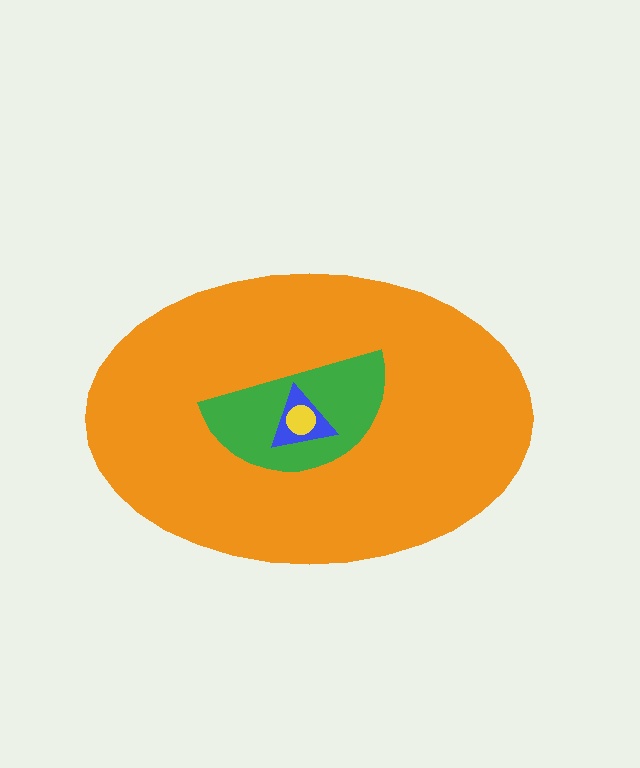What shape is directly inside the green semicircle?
The blue triangle.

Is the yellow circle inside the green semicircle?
Yes.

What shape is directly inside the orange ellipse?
The green semicircle.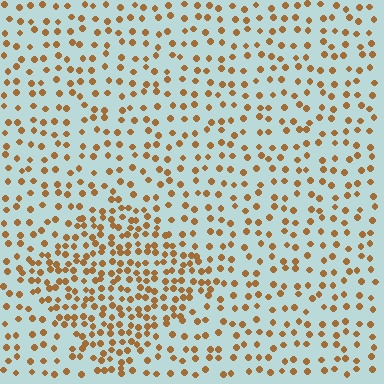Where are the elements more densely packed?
The elements are more densely packed inside the diamond boundary.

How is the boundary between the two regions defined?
The boundary is defined by a change in element density (approximately 2.0x ratio). All elements are the same color, size, and shape.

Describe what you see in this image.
The image contains small brown elements arranged at two different densities. A diamond-shaped region is visible where the elements are more densely packed than the surrounding area.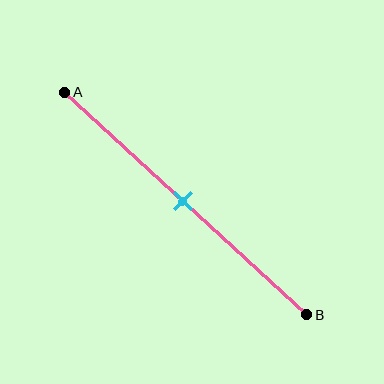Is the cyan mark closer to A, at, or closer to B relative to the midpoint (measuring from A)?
The cyan mark is approximately at the midpoint of segment AB.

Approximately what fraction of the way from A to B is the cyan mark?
The cyan mark is approximately 50% of the way from A to B.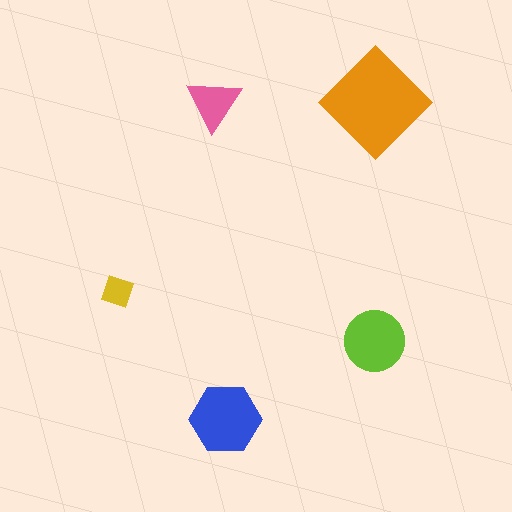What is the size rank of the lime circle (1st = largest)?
3rd.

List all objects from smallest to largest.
The yellow square, the pink triangle, the lime circle, the blue hexagon, the orange diamond.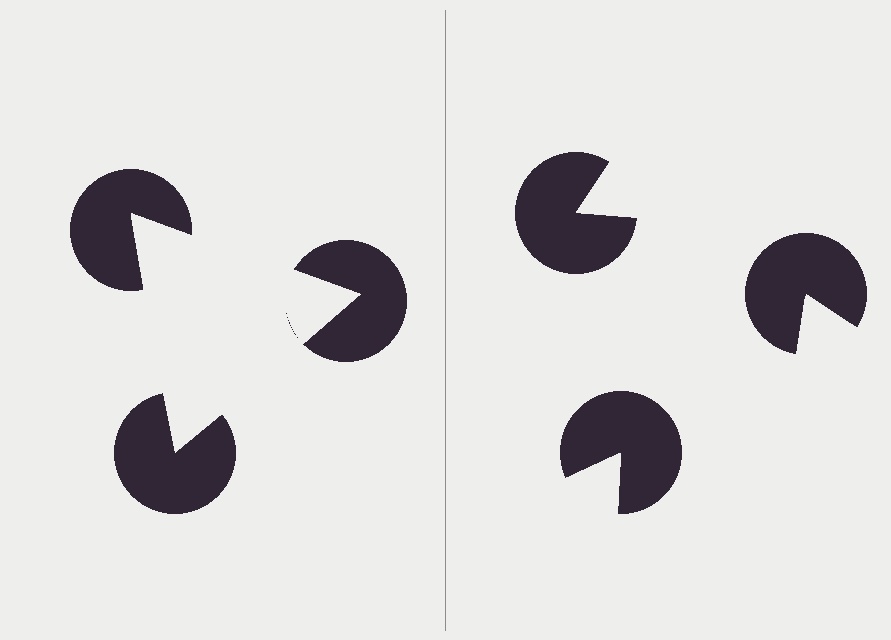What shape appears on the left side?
An illusory triangle.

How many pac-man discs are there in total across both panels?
6 — 3 on each side.